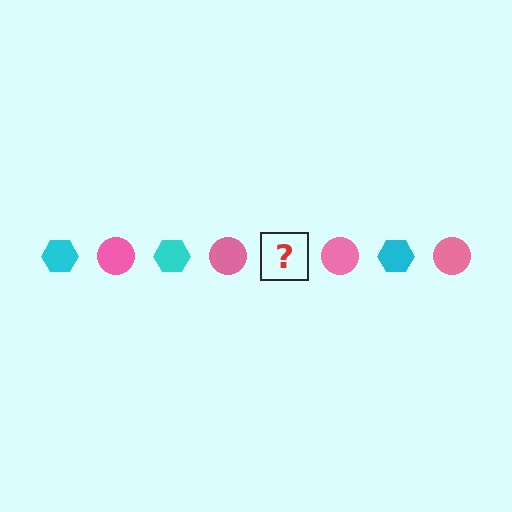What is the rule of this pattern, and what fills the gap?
The rule is that the pattern alternates between cyan hexagon and pink circle. The gap should be filled with a cyan hexagon.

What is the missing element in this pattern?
The missing element is a cyan hexagon.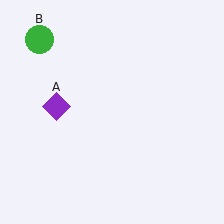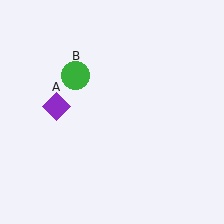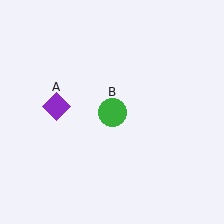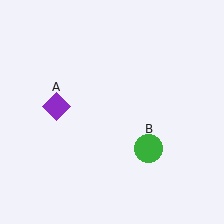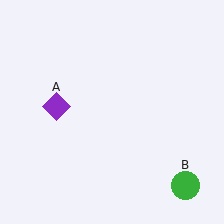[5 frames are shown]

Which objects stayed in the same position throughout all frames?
Purple diamond (object A) remained stationary.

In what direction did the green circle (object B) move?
The green circle (object B) moved down and to the right.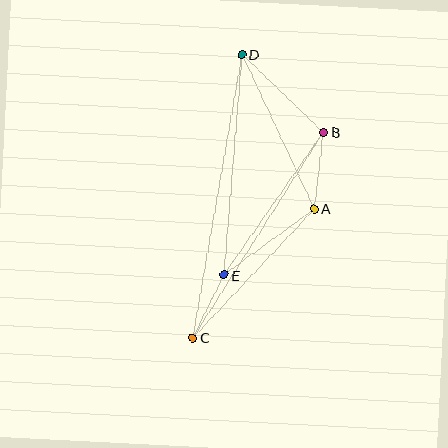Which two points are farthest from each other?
Points C and D are farthest from each other.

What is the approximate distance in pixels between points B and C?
The distance between B and C is approximately 243 pixels.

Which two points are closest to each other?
Points C and E are closest to each other.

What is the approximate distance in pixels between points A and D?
The distance between A and D is approximately 170 pixels.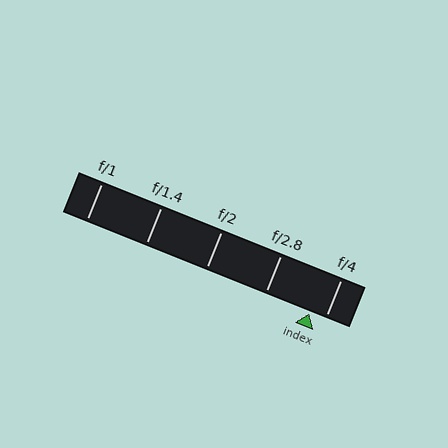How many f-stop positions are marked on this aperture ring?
There are 5 f-stop positions marked.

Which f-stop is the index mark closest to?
The index mark is closest to f/4.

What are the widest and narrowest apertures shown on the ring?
The widest aperture shown is f/1 and the narrowest is f/4.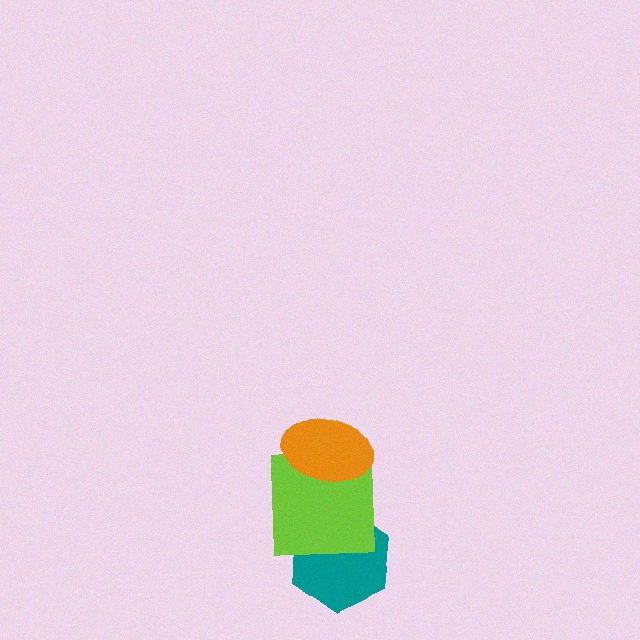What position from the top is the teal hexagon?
The teal hexagon is 3rd from the top.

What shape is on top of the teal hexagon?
The lime square is on top of the teal hexagon.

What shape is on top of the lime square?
The orange ellipse is on top of the lime square.